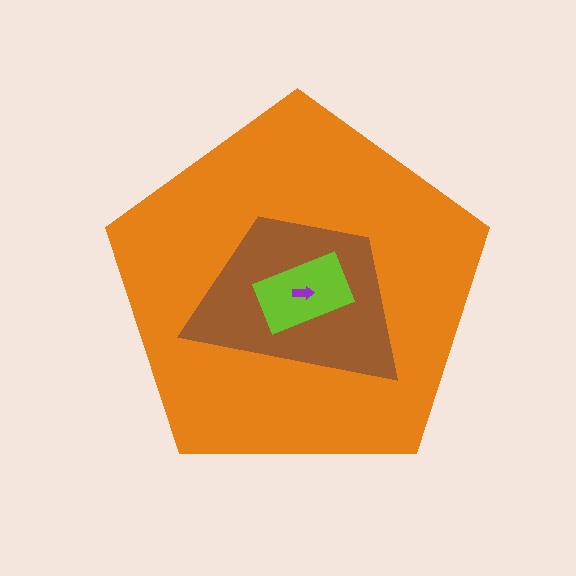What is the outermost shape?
The orange pentagon.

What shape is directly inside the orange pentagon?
The brown trapezoid.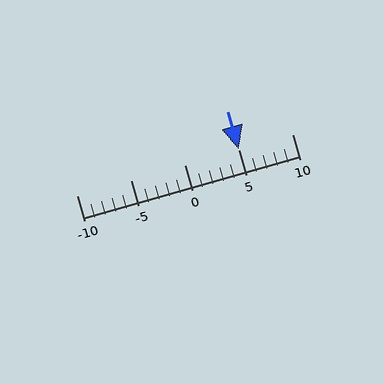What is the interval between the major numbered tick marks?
The major tick marks are spaced 5 units apart.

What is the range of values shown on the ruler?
The ruler shows values from -10 to 10.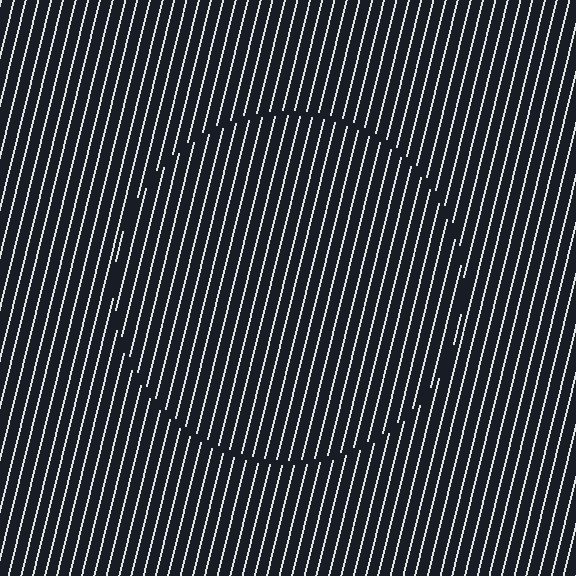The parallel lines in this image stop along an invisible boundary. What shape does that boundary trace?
An illusory circle. The interior of the shape contains the same grating, shifted by half a period — the contour is defined by the phase discontinuity where line-ends from the inner and outer gratings abut.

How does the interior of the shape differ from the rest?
The interior of the shape contains the same grating, shifted by half a period — the contour is defined by the phase discontinuity where line-ends from the inner and outer gratings abut.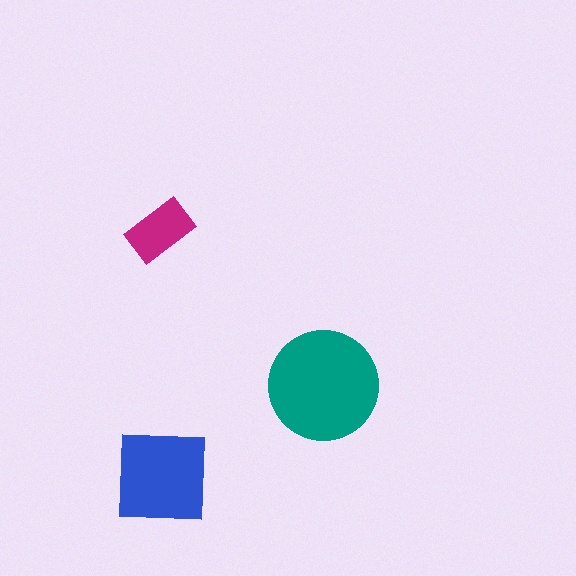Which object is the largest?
The teal circle.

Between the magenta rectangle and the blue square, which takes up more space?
The blue square.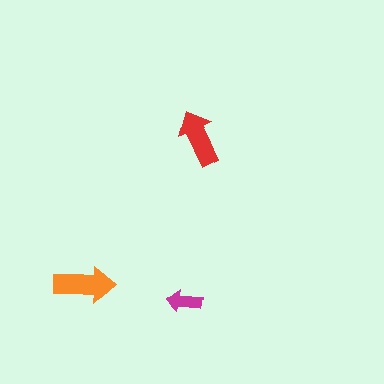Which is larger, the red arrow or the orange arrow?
The orange one.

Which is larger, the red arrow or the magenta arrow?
The red one.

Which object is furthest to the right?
The red arrow is rightmost.